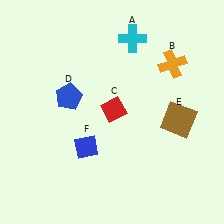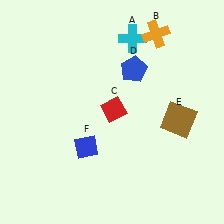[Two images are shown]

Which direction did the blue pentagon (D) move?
The blue pentagon (D) moved right.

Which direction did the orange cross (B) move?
The orange cross (B) moved up.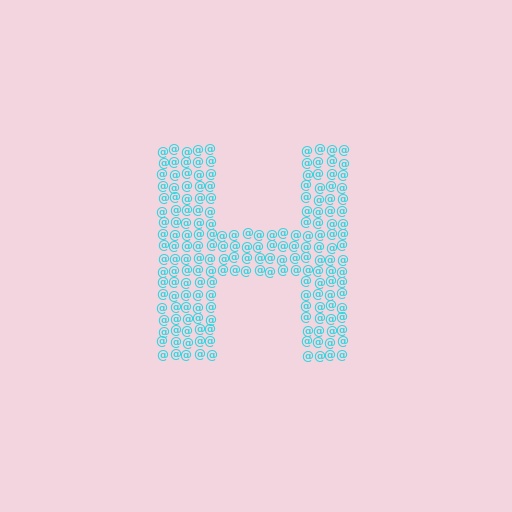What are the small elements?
The small elements are at signs.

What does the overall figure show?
The overall figure shows the letter H.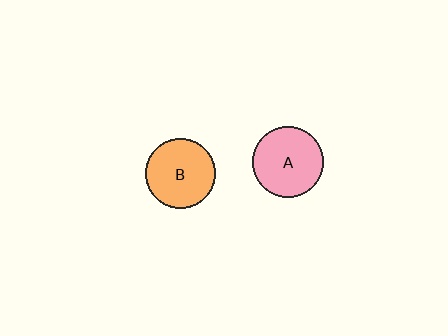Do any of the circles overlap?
No, none of the circles overlap.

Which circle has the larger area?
Circle A (pink).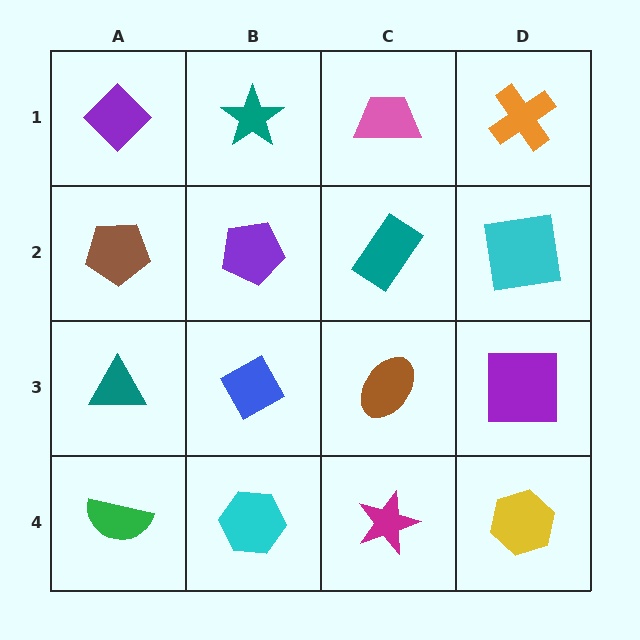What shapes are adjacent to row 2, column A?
A purple diamond (row 1, column A), a teal triangle (row 3, column A), a purple pentagon (row 2, column B).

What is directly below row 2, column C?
A brown ellipse.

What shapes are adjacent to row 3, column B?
A purple pentagon (row 2, column B), a cyan hexagon (row 4, column B), a teal triangle (row 3, column A), a brown ellipse (row 3, column C).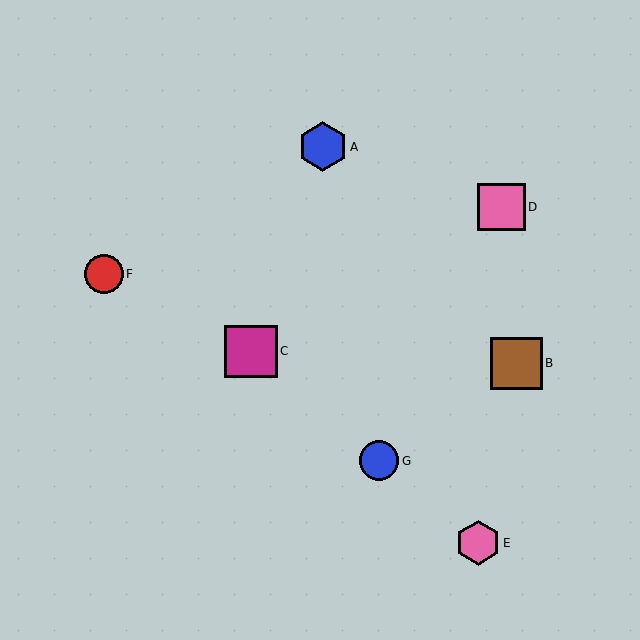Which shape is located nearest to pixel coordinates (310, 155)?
The blue hexagon (labeled A) at (323, 147) is nearest to that location.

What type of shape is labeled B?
Shape B is a brown square.